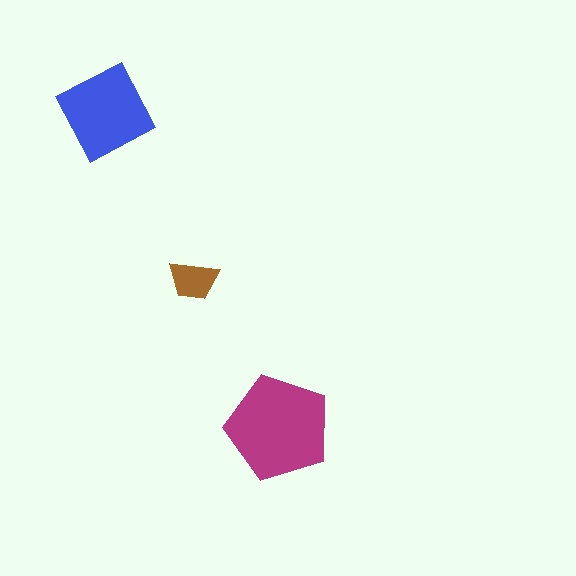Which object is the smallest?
The brown trapezoid.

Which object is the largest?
The magenta pentagon.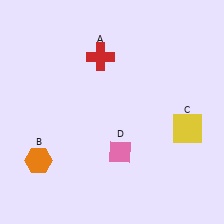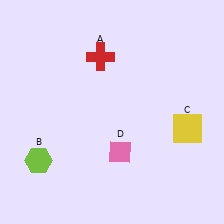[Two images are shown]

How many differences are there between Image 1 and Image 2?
There is 1 difference between the two images.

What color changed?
The hexagon (B) changed from orange in Image 1 to lime in Image 2.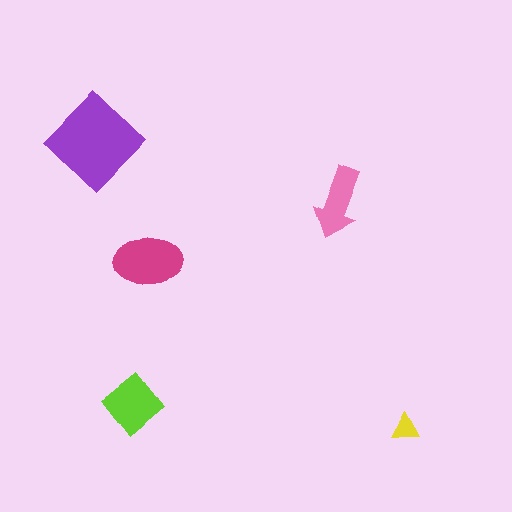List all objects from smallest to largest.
The yellow triangle, the pink arrow, the lime diamond, the magenta ellipse, the purple diamond.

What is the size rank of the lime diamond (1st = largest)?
3rd.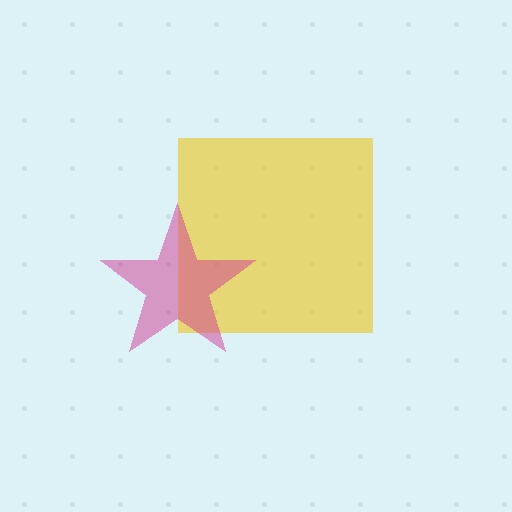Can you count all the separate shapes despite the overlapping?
Yes, there are 2 separate shapes.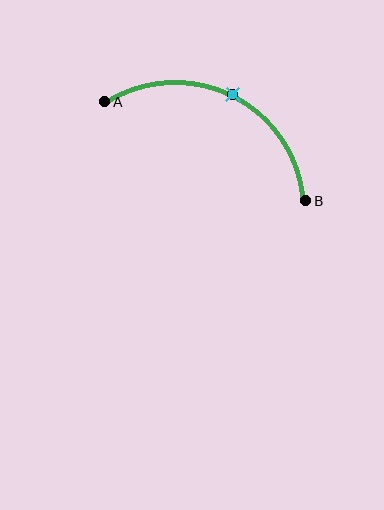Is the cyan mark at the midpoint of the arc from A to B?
Yes. The cyan mark lies on the arc at equal arc-length from both A and B — it is the arc midpoint.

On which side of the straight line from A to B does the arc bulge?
The arc bulges above the straight line connecting A and B.